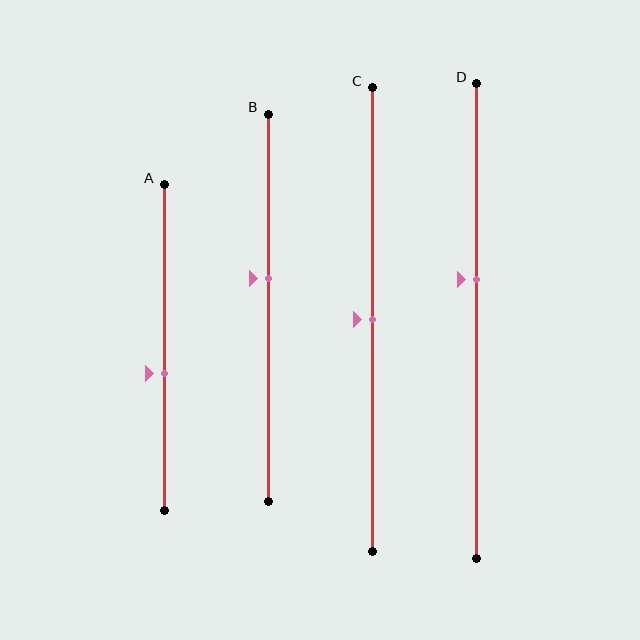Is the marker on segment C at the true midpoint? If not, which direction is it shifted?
Yes, the marker on segment C is at the true midpoint.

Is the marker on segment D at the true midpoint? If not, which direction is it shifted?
No, the marker on segment D is shifted upward by about 9% of the segment length.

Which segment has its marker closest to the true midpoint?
Segment C has its marker closest to the true midpoint.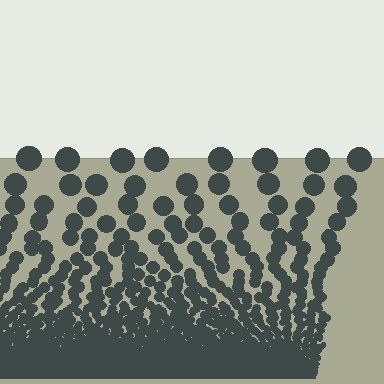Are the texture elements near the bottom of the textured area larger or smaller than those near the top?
Smaller. The gradient is inverted — elements near the bottom are smaller and denser.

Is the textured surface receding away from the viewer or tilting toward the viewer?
The surface appears to tilt toward the viewer. Texture elements get larger and sparser toward the top.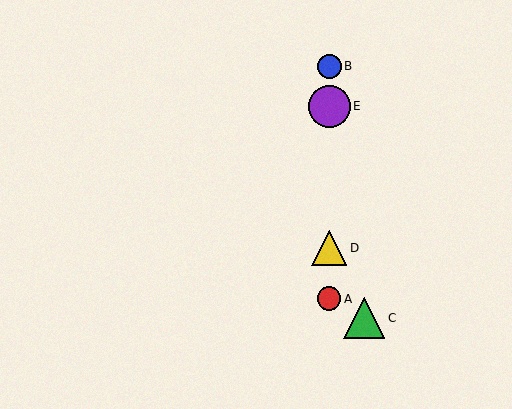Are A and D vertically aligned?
Yes, both are at x≈329.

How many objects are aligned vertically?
4 objects (A, B, D, E) are aligned vertically.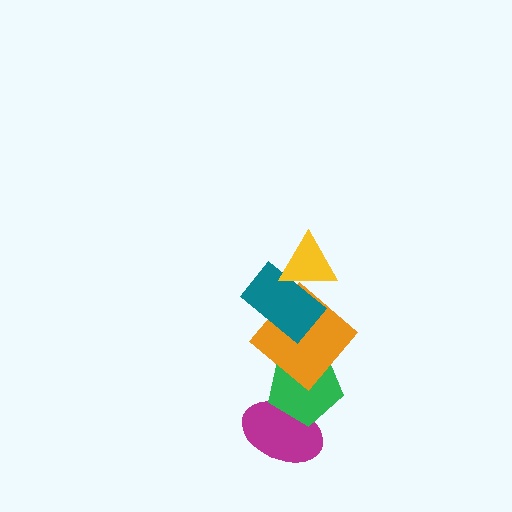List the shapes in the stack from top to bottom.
From top to bottom: the yellow triangle, the teal rectangle, the orange diamond, the green pentagon, the magenta ellipse.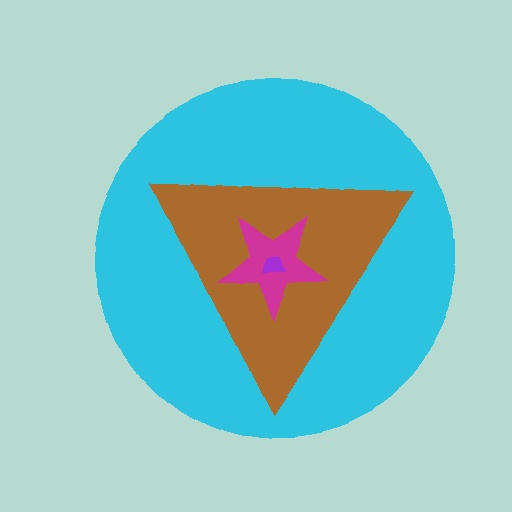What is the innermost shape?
The purple trapezoid.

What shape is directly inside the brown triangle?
The magenta star.